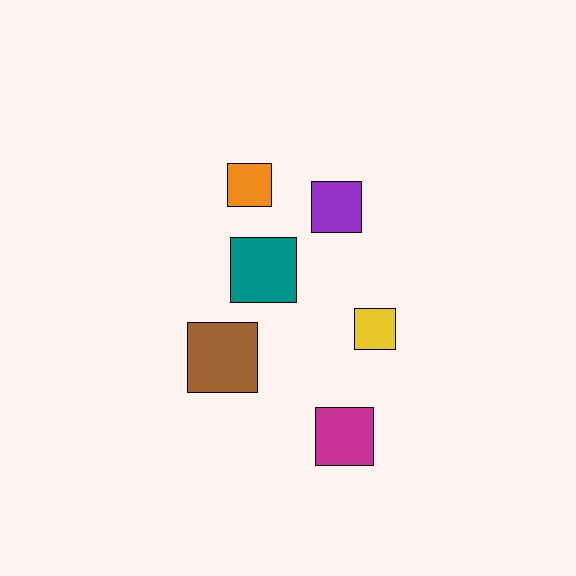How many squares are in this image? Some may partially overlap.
There are 6 squares.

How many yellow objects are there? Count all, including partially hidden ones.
There is 1 yellow object.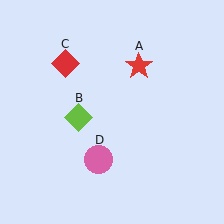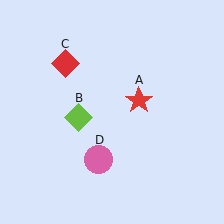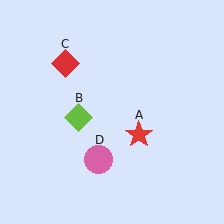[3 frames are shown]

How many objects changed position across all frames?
1 object changed position: red star (object A).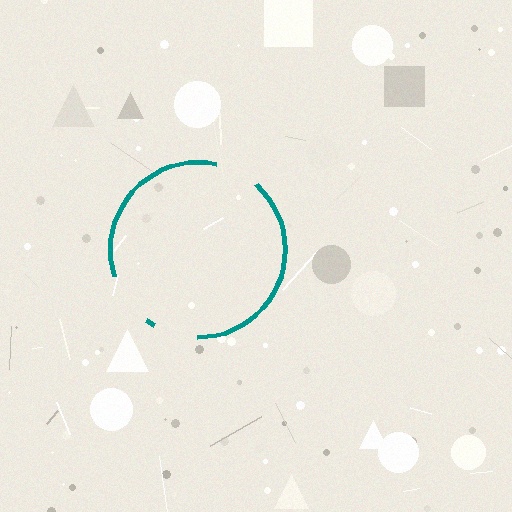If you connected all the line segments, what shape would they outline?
They would outline a circle.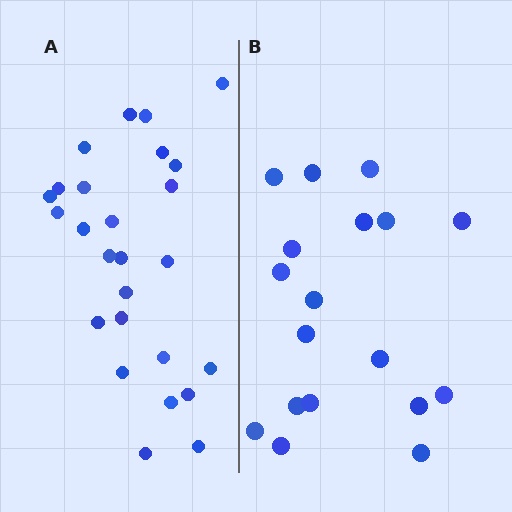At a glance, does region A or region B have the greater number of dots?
Region A (the left region) has more dots.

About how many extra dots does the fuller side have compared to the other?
Region A has roughly 8 or so more dots than region B.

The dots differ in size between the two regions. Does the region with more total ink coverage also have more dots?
No. Region B has more total ink coverage because its dots are larger, but region A actually contains more individual dots. Total area can be misleading — the number of items is what matters here.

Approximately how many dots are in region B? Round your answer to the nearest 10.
About 20 dots. (The exact count is 18, which rounds to 20.)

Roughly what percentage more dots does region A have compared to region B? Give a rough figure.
About 45% more.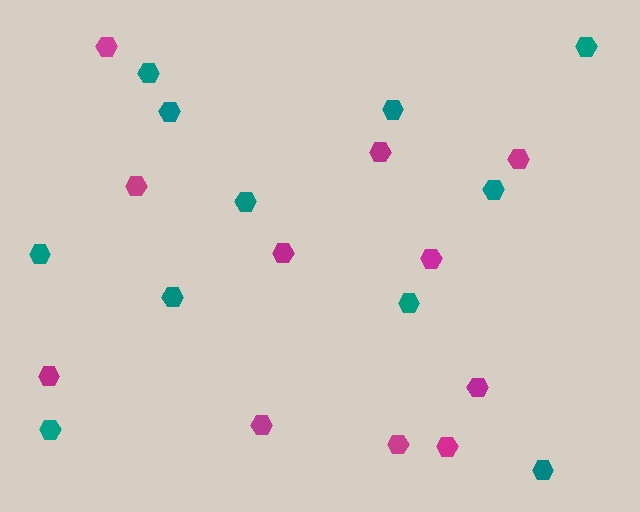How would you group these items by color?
There are 2 groups: one group of teal hexagons (11) and one group of magenta hexagons (11).